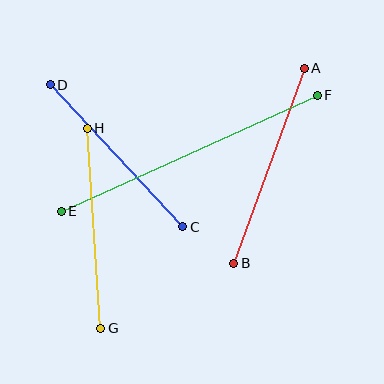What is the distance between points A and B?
The distance is approximately 207 pixels.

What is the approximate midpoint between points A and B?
The midpoint is at approximately (269, 166) pixels.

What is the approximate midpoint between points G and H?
The midpoint is at approximately (94, 228) pixels.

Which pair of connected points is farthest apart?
Points E and F are farthest apart.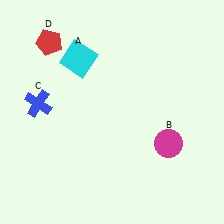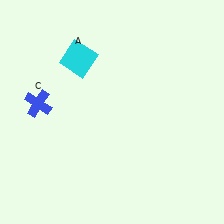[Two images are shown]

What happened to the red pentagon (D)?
The red pentagon (D) was removed in Image 2. It was in the top-left area of Image 1.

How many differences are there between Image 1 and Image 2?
There are 2 differences between the two images.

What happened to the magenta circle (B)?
The magenta circle (B) was removed in Image 2. It was in the bottom-right area of Image 1.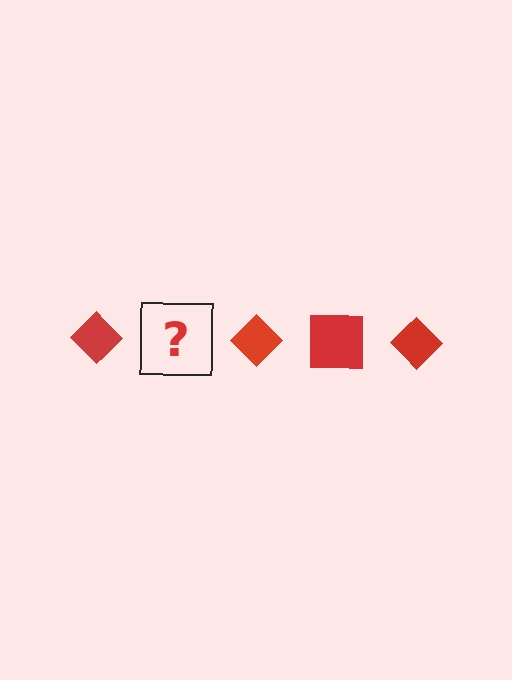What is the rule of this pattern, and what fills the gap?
The rule is that the pattern cycles through diamond, square shapes in red. The gap should be filled with a red square.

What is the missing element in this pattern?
The missing element is a red square.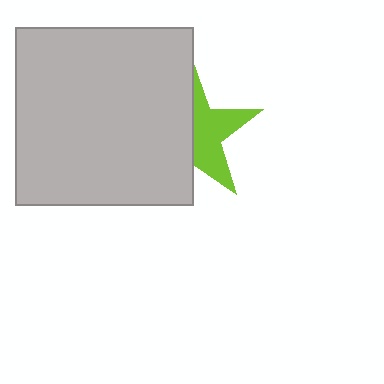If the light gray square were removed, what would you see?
You would see the complete lime star.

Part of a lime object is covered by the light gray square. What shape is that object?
It is a star.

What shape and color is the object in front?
The object in front is a light gray square.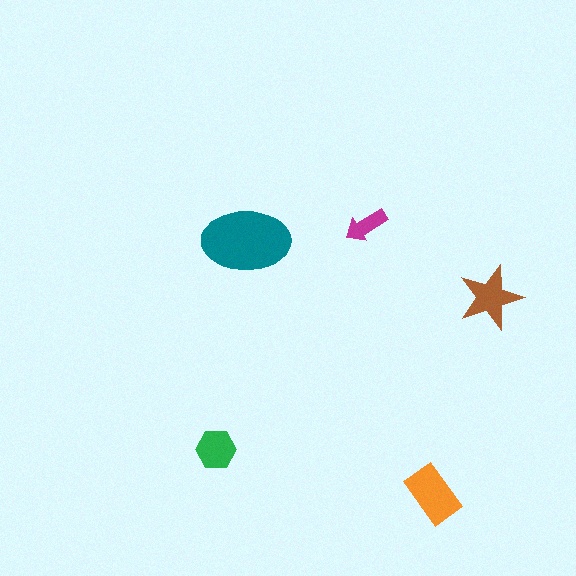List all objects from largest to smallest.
The teal ellipse, the orange rectangle, the brown star, the green hexagon, the magenta arrow.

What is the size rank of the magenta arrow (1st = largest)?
5th.